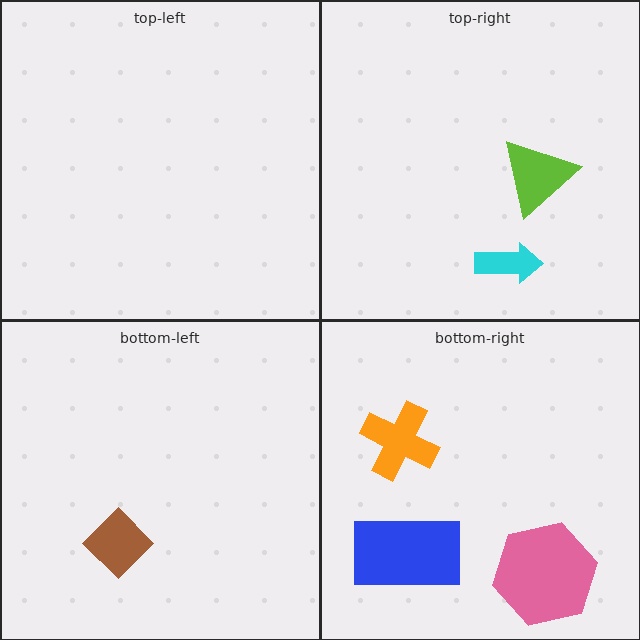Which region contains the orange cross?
The bottom-right region.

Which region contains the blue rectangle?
The bottom-right region.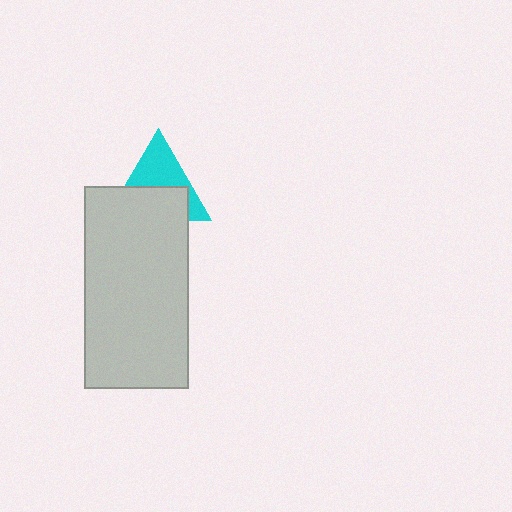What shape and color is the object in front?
The object in front is a light gray rectangle.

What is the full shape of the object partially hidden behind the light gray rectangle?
The partially hidden object is a cyan triangle.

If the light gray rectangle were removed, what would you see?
You would see the complete cyan triangle.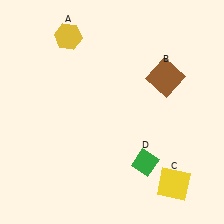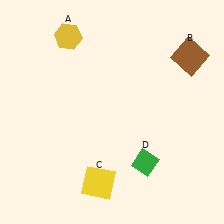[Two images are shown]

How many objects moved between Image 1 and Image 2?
2 objects moved between the two images.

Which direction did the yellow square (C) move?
The yellow square (C) moved left.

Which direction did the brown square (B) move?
The brown square (B) moved right.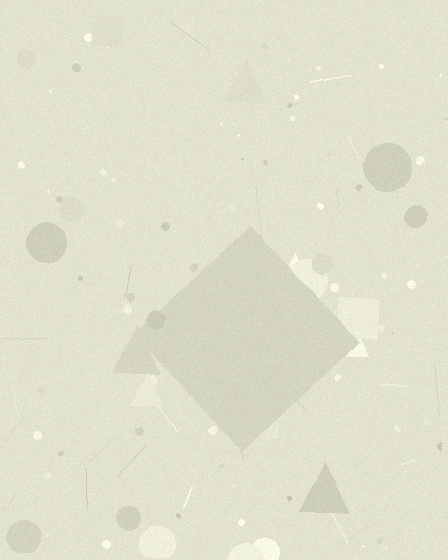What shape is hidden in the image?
A diamond is hidden in the image.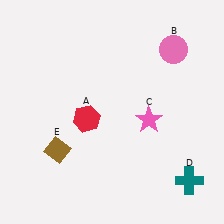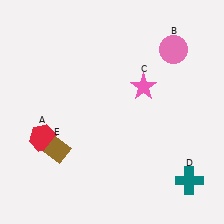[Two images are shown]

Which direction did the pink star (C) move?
The pink star (C) moved up.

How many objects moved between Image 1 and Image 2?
2 objects moved between the two images.